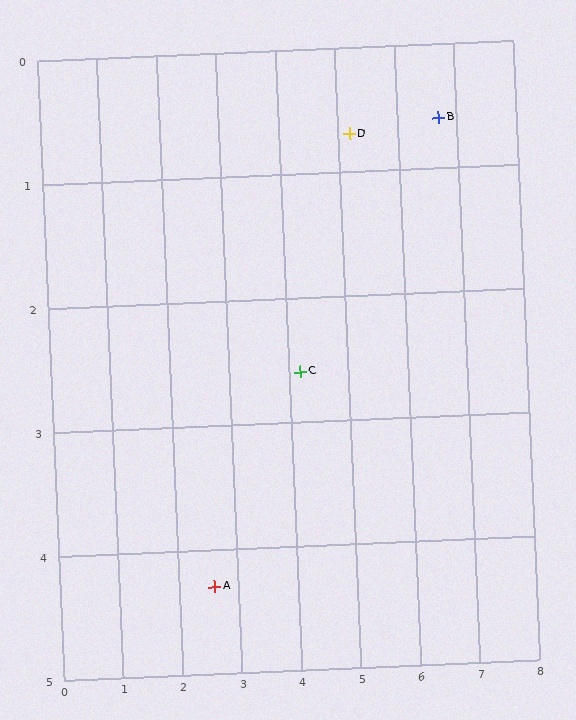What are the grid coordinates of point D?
Point D is at approximately (5.2, 0.7).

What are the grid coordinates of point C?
Point C is at approximately (4.2, 2.6).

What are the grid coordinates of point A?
Point A is at approximately (2.6, 4.3).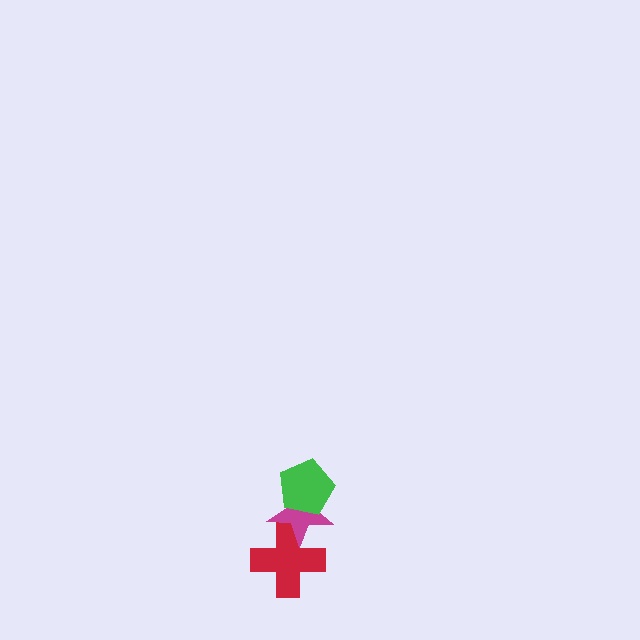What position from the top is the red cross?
The red cross is 3rd from the top.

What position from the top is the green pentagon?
The green pentagon is 1st from the top.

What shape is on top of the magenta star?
The green pentagon is on top of the magenta star.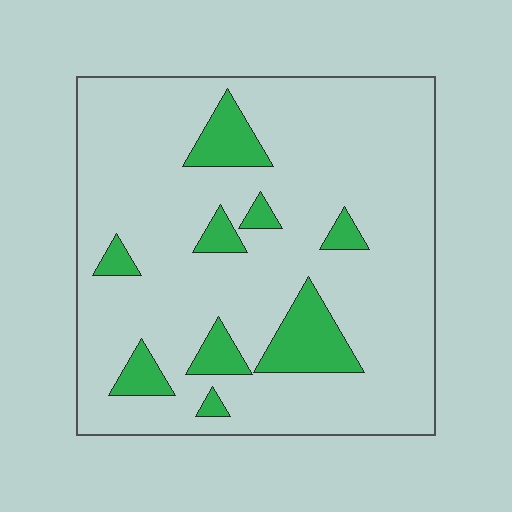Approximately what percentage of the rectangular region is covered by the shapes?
Approximately 15%.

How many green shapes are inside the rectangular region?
9.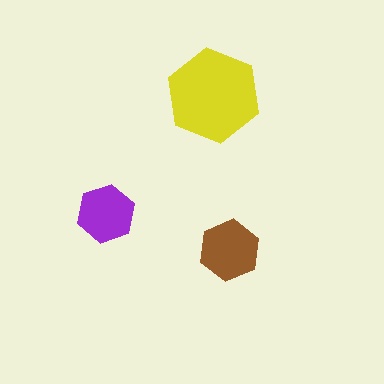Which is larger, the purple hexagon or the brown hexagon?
The brown one.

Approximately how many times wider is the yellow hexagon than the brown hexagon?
About 1.5 times wider.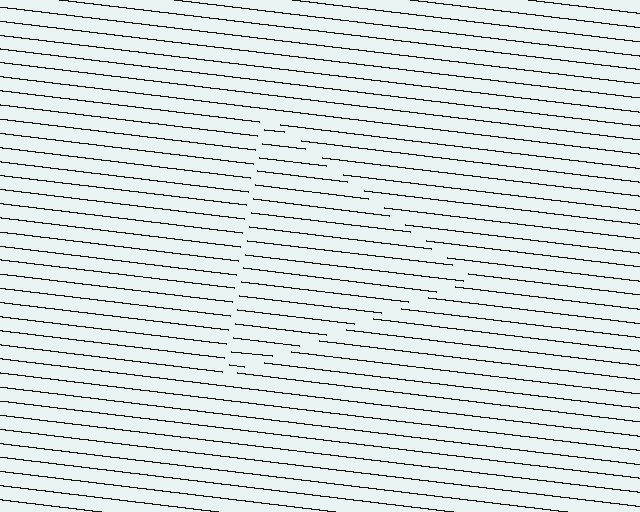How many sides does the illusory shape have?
3 sides — the line-ends trace a triangle.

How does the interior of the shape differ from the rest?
The interior of the shape contains the same grating, shifted by half a period — the contour is defined by the phase discontinuity where line-ends from the inner and outer gratings abut.